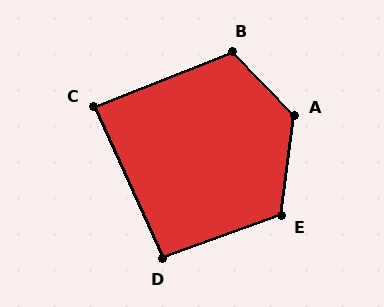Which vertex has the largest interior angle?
A, at approximately 128 degrees.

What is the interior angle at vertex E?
Approximately 117 degrees (obtuse).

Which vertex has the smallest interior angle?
C, at approximately 87 degrees.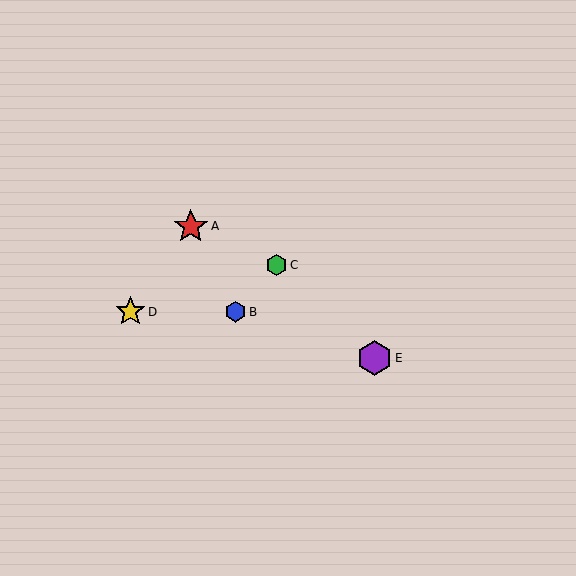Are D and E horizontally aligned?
No, D is at y≈312 and E is at y≈358.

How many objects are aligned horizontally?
2 objects (B, D) are aligned horizontally.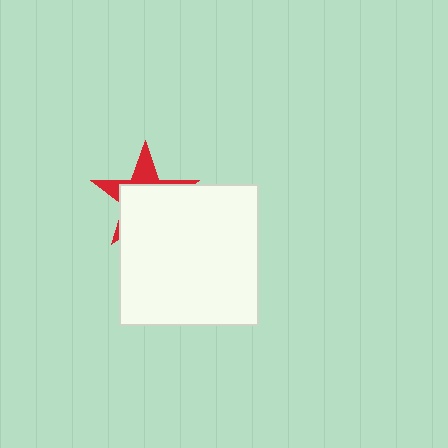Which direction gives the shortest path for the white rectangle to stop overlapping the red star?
Moving down gives the shortest separation.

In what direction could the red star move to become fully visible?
The red star could move up. That would shift it out from behind the white rectangle entirely.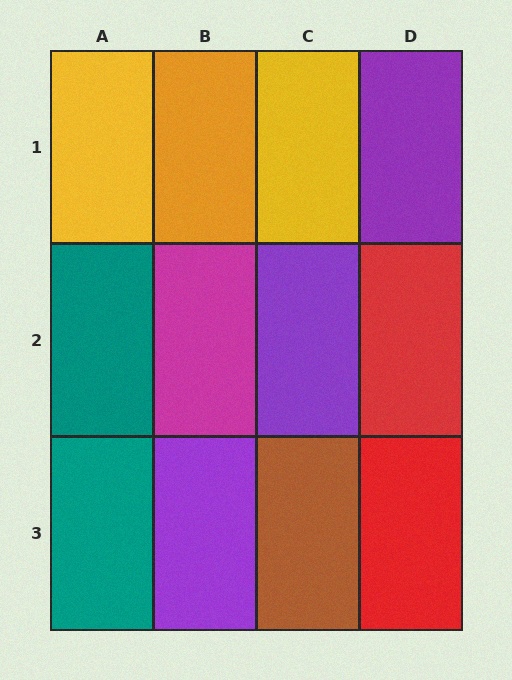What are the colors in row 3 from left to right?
Teal, purple, brown, red.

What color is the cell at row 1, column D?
Purple.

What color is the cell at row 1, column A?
Yellow.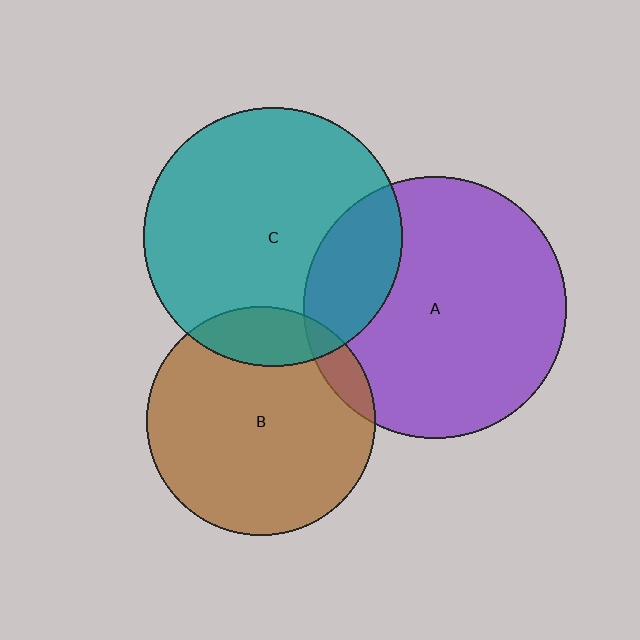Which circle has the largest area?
Circle A (purple).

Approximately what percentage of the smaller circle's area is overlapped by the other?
Approximately 10%.